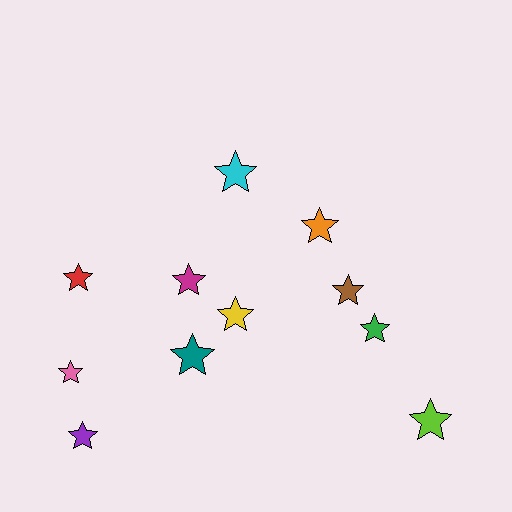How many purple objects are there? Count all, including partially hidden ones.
There is 1 purple object.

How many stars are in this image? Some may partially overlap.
There are 11 stars.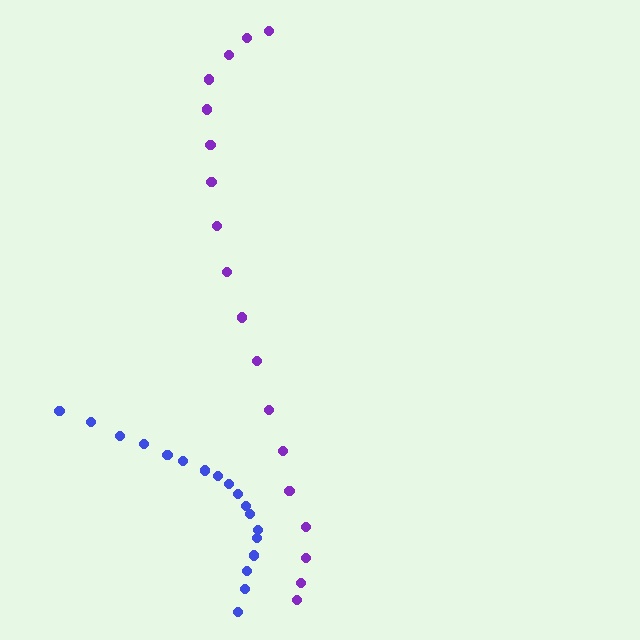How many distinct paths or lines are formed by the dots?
There are 2 distinct paths.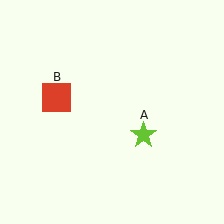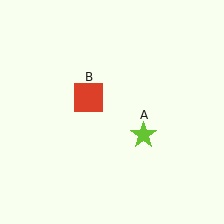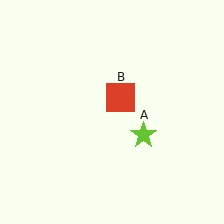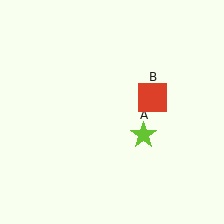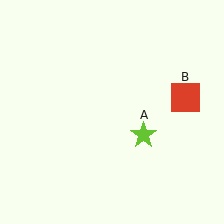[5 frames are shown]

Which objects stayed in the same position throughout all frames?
Lime star (object A) remained stationary.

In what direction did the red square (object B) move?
The red square (object B) moved right.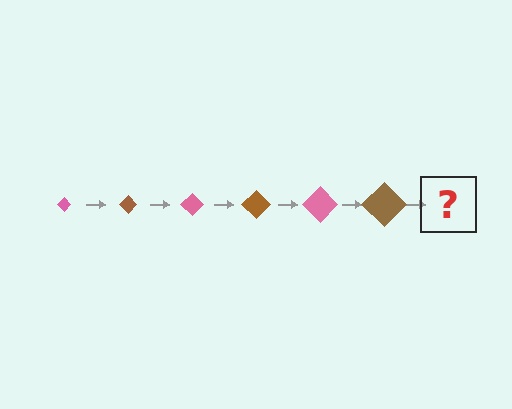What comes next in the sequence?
The next element should be a pink diamond, larger than the previous one.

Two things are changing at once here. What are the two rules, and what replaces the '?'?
The two rules are that the diamond grows larger each step and the color cycles through pink and brown. The '?' should be a pink diamond, larger than the previous one.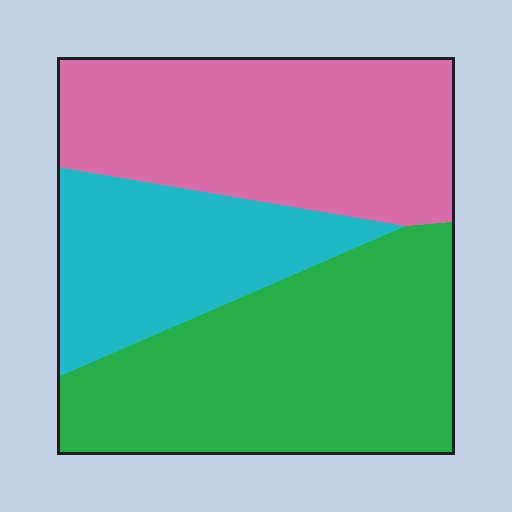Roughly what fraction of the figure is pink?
Pink takes up about three eighths (3/8) of the figure.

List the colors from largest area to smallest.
From largest to smallest: green, pink, cyan.